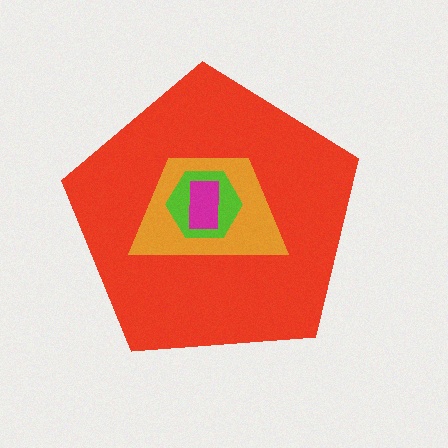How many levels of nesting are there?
4.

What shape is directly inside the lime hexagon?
The magenta rectangle.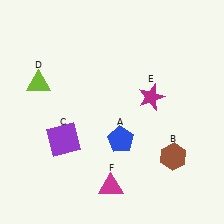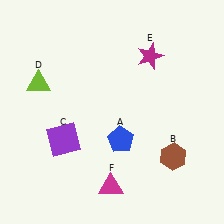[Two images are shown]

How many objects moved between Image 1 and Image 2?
1 object moved between the two images.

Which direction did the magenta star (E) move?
The magenta star (E) moved up.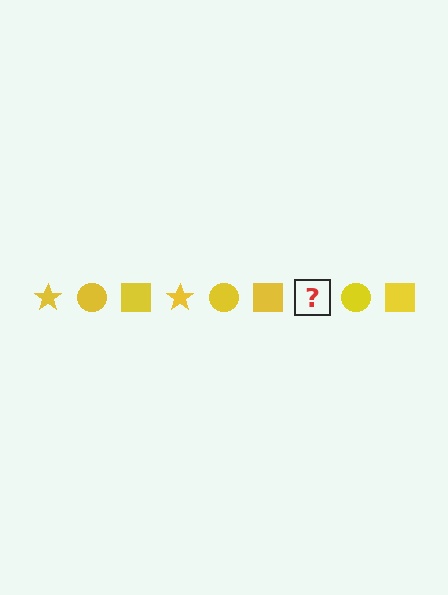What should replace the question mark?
The question mark should be replaced with a yellow star.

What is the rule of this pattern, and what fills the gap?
The rule is that the pattern cycles through star, circle, square shapes in yellow. The gap should be filled with a yellow star.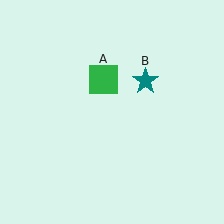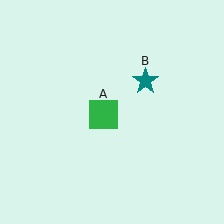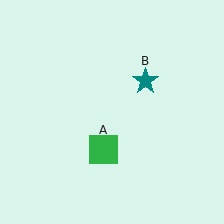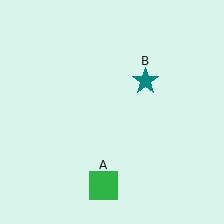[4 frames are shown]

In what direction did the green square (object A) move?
The green square (object A) moved down.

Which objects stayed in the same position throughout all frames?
Teal star (object B) remained stationary.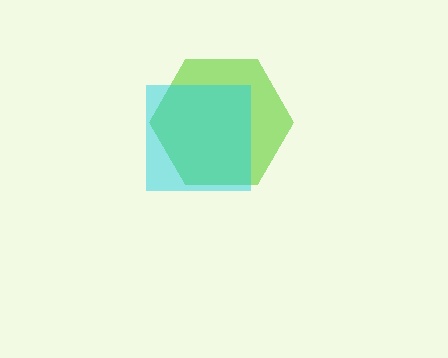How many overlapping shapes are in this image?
There are 2 overlapping shapes in the image.